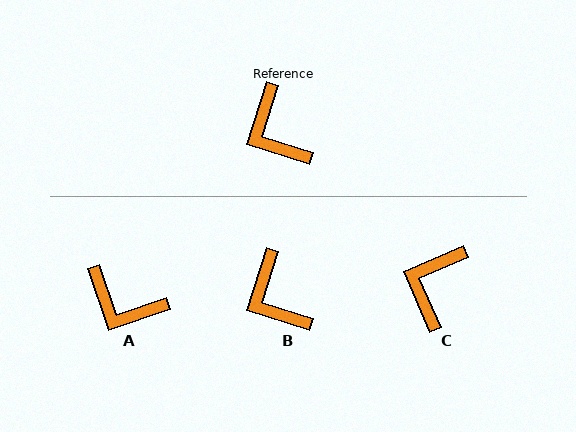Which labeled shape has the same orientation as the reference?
B.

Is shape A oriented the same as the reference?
No, it is off by about 36 degrees.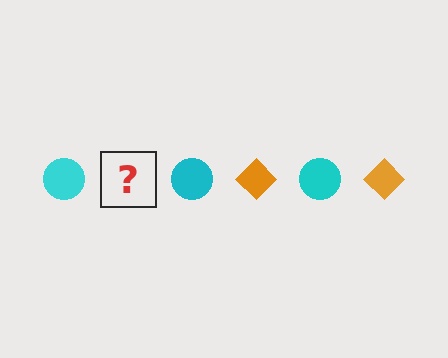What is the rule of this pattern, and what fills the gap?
The rule is that the pattern alternates between cyan circle and orange diamond. The gap should be filled with an orange diamond.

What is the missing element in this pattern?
The missing element is an orange diamond.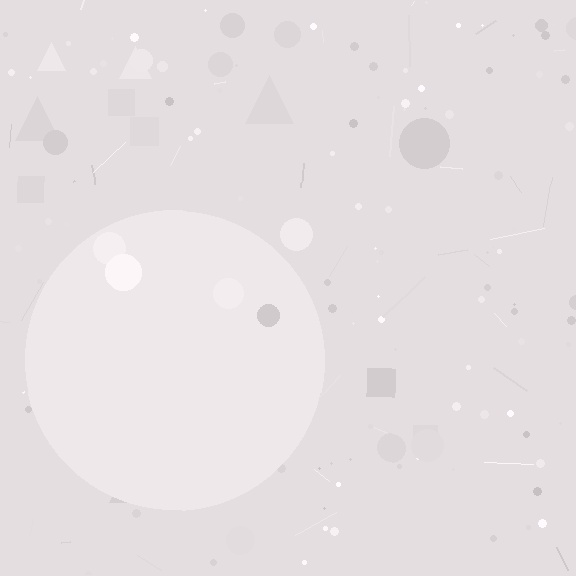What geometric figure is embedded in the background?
A circle is embedded in the background.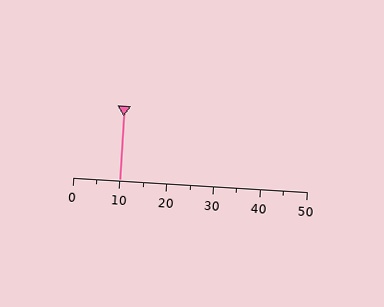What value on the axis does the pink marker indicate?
The marker indicates approximately 10.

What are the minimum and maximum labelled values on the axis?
The axis runs from 0 to 50.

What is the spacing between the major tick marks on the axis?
The major ticks are spaced 10 apart.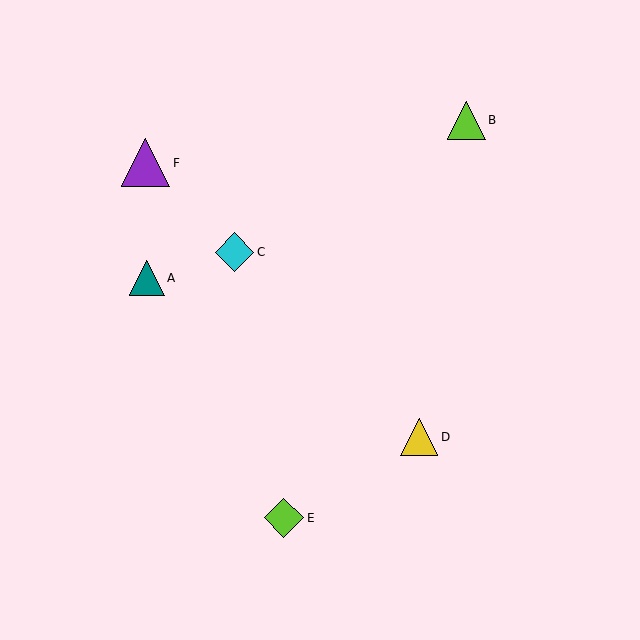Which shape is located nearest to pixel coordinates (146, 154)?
The purple triangle (labeled F) at (145, 163) is nearest to that location.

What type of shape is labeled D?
Shape D is a yellow triangle.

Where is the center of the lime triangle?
The center of the lime triangle is at (466, 120).